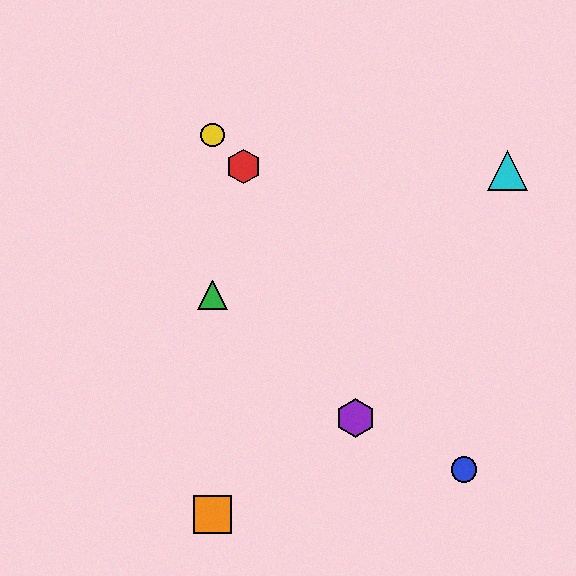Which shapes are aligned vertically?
The green triangle, the yellow circle, the orange square are aligned vertically.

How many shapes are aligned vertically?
3 shapes (the green triangle, the yellow circle, the orange square) are aligned vertically.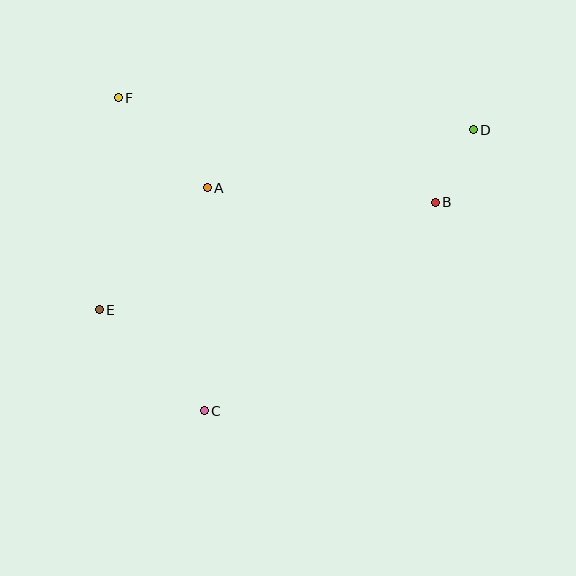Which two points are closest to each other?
Points B and D are closest to each other.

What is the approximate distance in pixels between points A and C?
The distance between A and C is approximately 223 pixels.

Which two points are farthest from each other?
Points D and E are farthest from each other.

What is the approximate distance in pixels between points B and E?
The distance between B and E is approximately 353 pixels.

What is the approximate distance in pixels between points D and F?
The distance between D and F is approximately 356 pixels.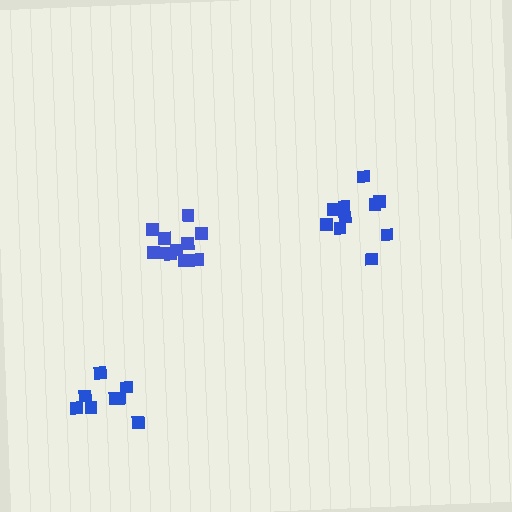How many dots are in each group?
Group 1: 11 dots, Group 2: 10 dots, Group 3: 8 dots (29 total).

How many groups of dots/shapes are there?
There are 3 groups.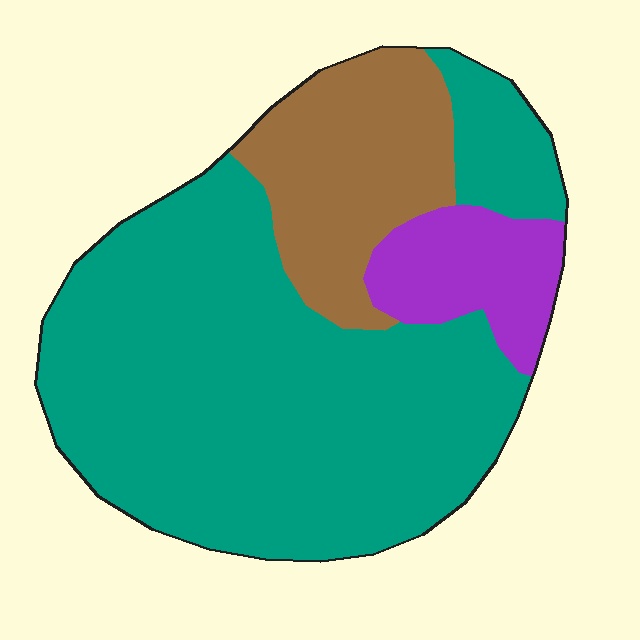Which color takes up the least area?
Purple, at roughly 10%.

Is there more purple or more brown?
Brown.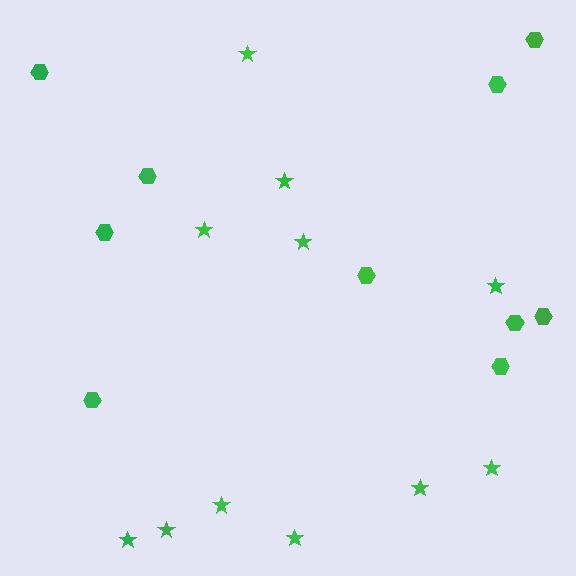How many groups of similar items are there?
There are 2 groups: one group of stars (11) and one group of hexagons (10).